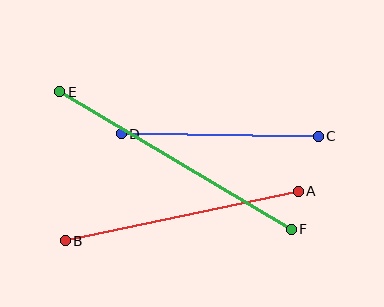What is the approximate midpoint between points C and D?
The midpoint is at approximately (220, 135) pixels.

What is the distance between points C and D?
The distance is approximately 197 pixels.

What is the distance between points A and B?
The distance is approximately 238 pixels.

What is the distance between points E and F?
The distance is approximately 269 pixels.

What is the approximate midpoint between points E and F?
The midpoint is at approximately (175, 160) pixels.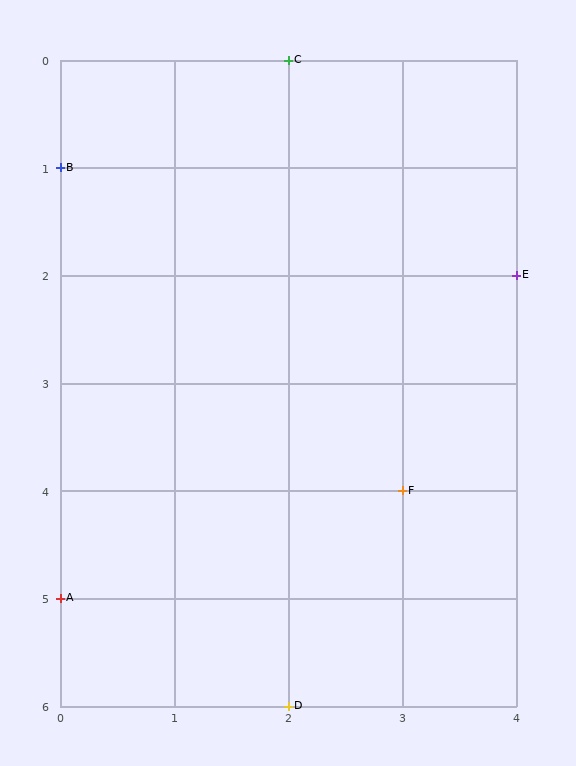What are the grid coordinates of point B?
Point B is at grid coordinates (0, 1).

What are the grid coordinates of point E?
Point E is at grid coordinates (4, 2).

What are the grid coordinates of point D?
Point D is at grid coordinates (2, 6).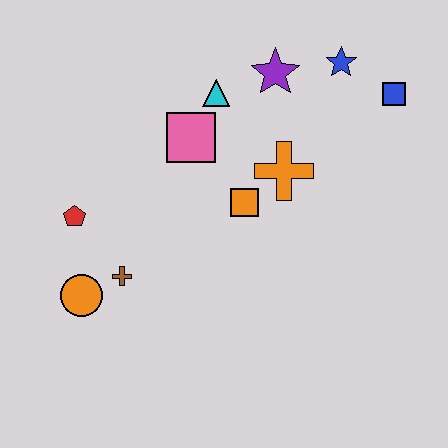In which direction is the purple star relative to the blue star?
The purple star is to the left of the blue star.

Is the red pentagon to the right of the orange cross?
No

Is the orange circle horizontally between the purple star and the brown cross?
No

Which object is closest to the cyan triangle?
The pink square is closest to the cyan triangle.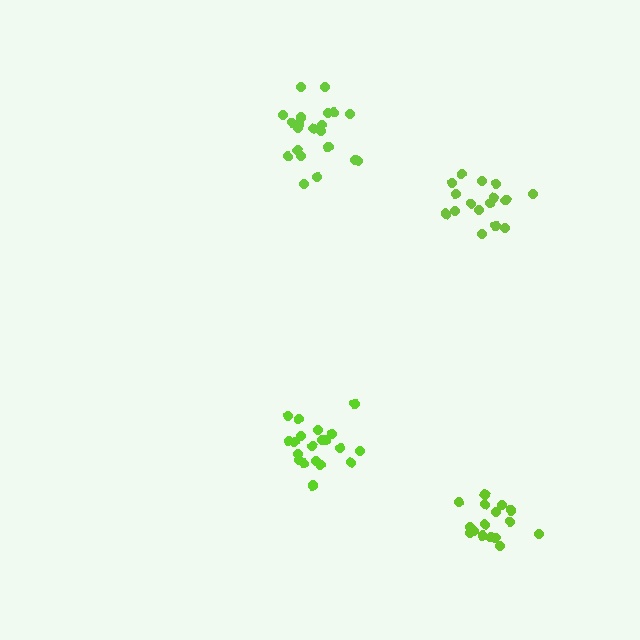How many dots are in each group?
Group 1: 21 dots, Group 2: 20 dots, Group 3: 16 dots, Group 4: 16 dots (73 total).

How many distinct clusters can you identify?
There are 4 distinct clusters.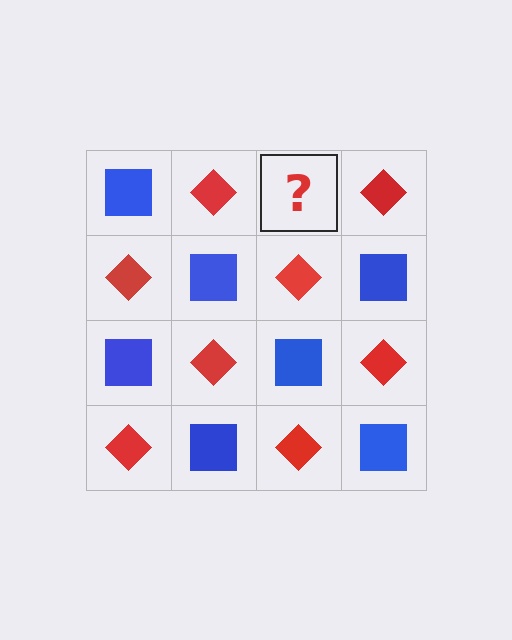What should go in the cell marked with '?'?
The missing cell should contain a blue square.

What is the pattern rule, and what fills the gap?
The rule is that it alternates blue square and red diamond in a checkerboard pattern. The gap should be filled with a blue square.